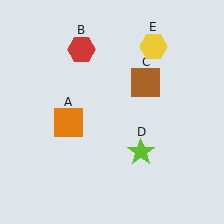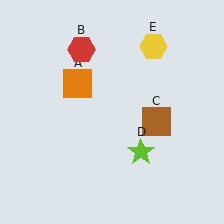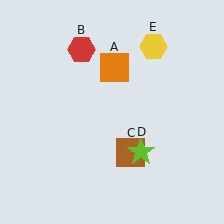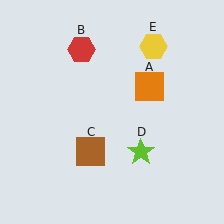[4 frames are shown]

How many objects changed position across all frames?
2 objects changed position: orange square (object A), brown square (object C).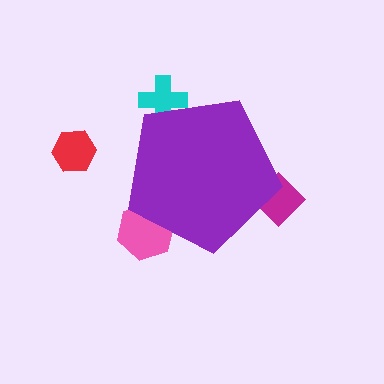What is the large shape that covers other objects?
A purple pentagon.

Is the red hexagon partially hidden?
No, the red hexagon is fully visible.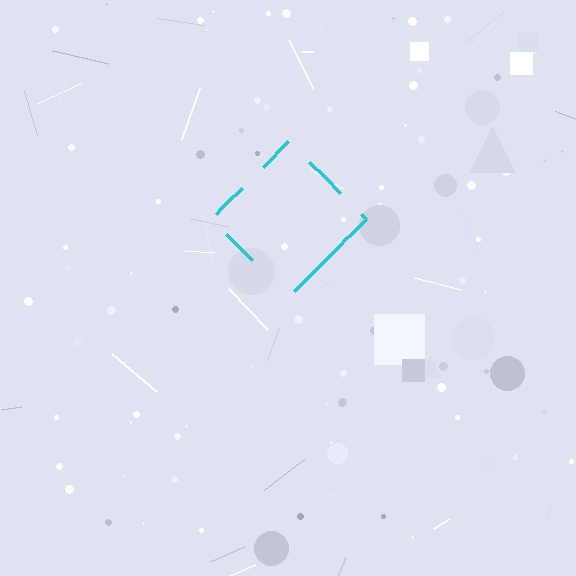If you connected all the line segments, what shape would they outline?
They would outline a diamond.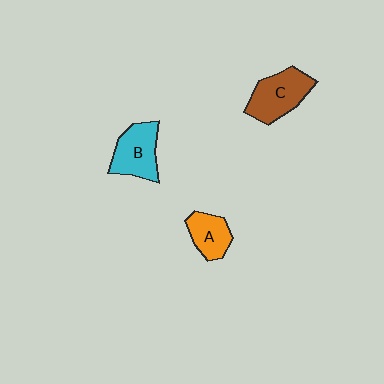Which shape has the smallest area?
Shape A (orange).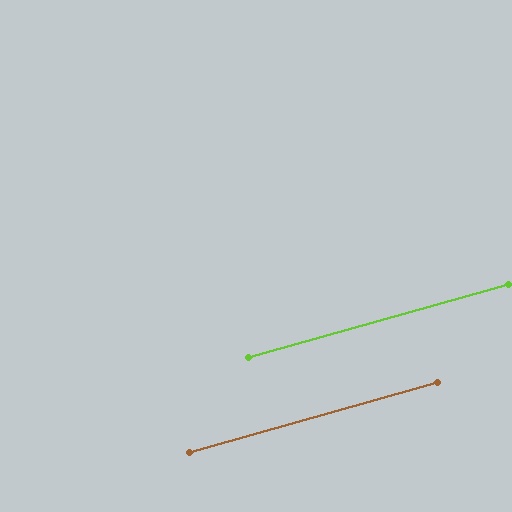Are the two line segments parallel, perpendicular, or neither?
Parallel — their directions differ by only 0.4°.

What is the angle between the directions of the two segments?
Approximately 0 degrees.